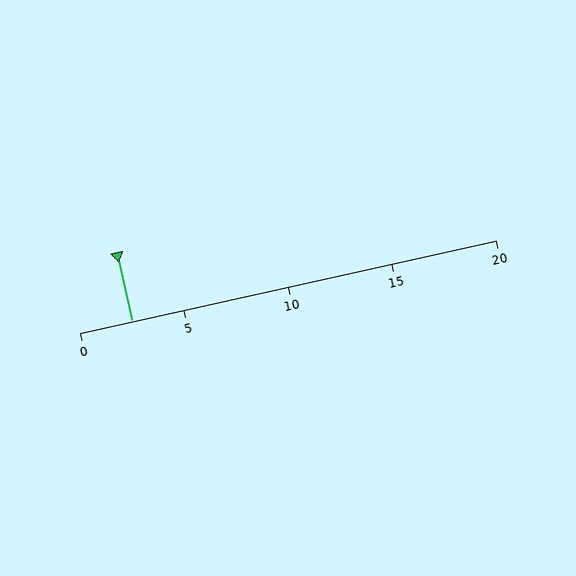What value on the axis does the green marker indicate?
The marker indicates approximately 2.5.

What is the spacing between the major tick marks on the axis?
The major ticks are spaced 5 apart.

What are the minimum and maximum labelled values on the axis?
The axis runs from 0 to 20.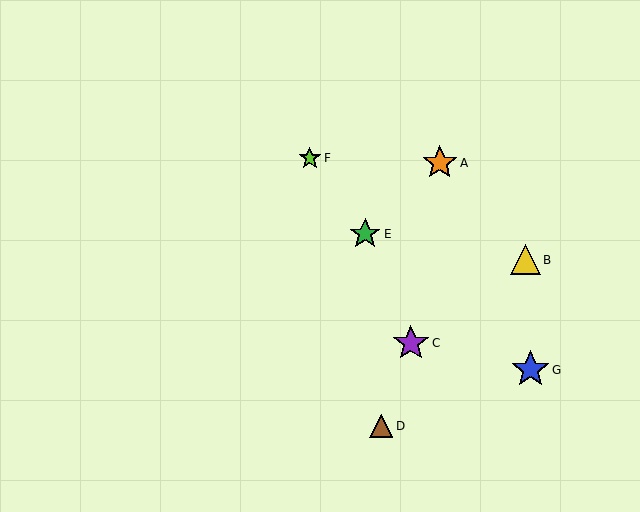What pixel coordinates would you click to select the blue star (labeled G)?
Click at (531, 370) to select the blue star G.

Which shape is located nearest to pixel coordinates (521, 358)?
The blue star (labeled G) at (531, 370) is nearest to that location.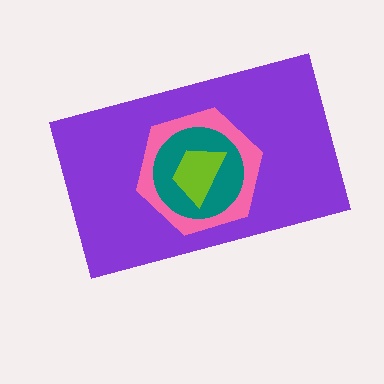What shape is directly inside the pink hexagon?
The teal circle.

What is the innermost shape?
The lime trapezoid.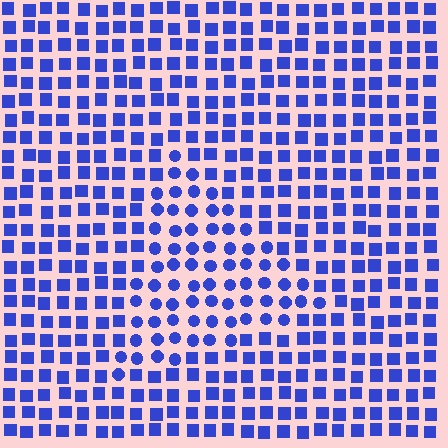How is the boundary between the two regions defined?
The boundary is defined by a change in element shape: circles inside vs. squares outside. All elements share the same color and spacing.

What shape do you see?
I see a triangle.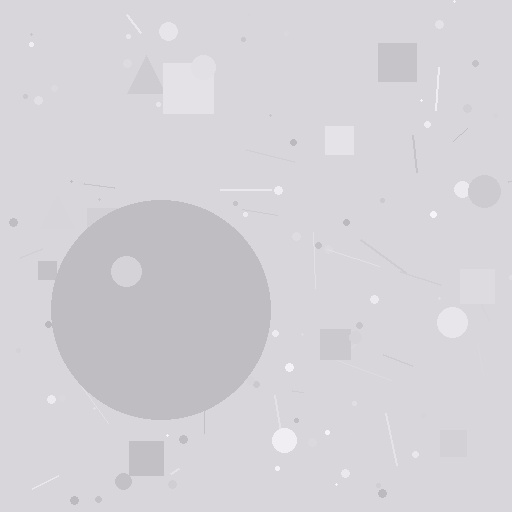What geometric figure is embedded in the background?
A circle is embedded in the background.